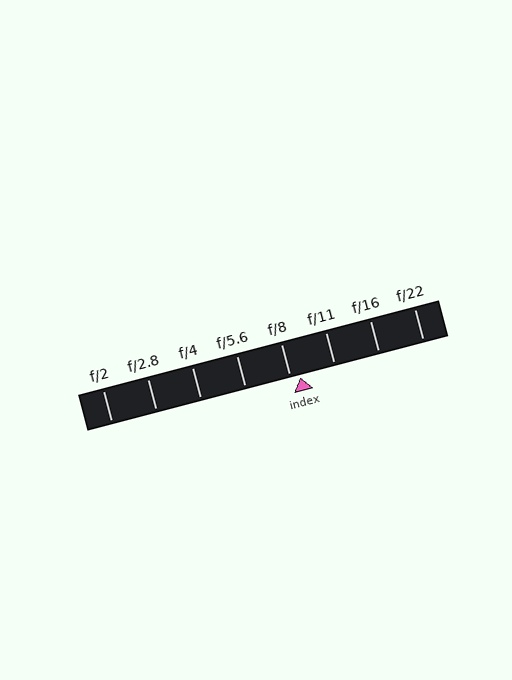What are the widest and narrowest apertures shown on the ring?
The widest aperture shown is f/2 and the narrowest is f/22.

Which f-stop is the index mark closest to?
The index mark is closest to f/8.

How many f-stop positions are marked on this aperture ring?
There are 8 f-stop positions marked.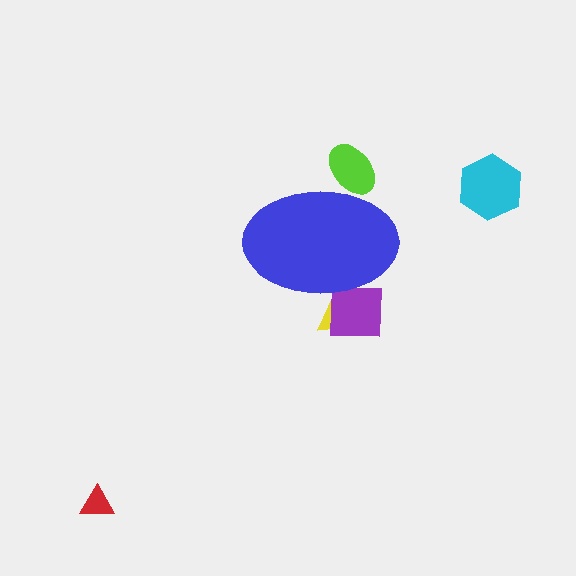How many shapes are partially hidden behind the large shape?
3 shapes are partially hidden.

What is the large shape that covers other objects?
A blue ellipse.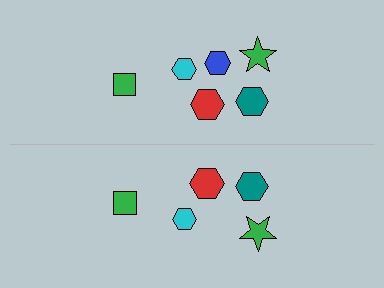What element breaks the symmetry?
A blue hexagon is missing from the bottom side.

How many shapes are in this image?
There are 11 shapes in this image.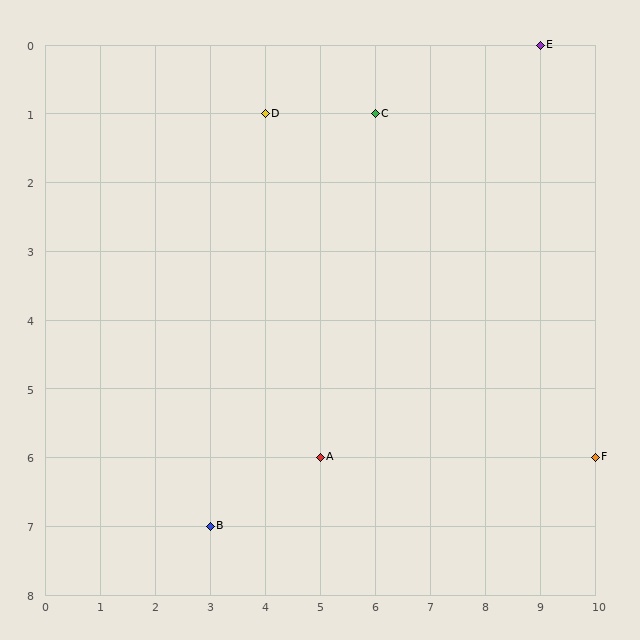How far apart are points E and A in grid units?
Points E and A are 4 columns and 6 rows apart (about 7.2 grid units diagonally).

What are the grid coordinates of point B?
Point B is at grid coordinates (3, 7).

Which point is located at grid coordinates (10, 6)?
Point F is at (10, 6).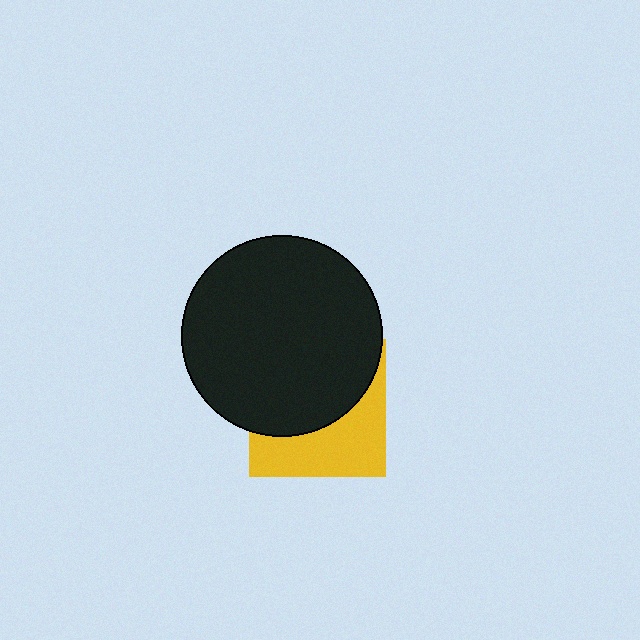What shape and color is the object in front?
The object in front is a black circle.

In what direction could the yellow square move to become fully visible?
The yellow square could move down. That would shift it out from behind the black circle entirely.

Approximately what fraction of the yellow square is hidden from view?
Roughly 57% of the yellow square is hidden behind the black circle.